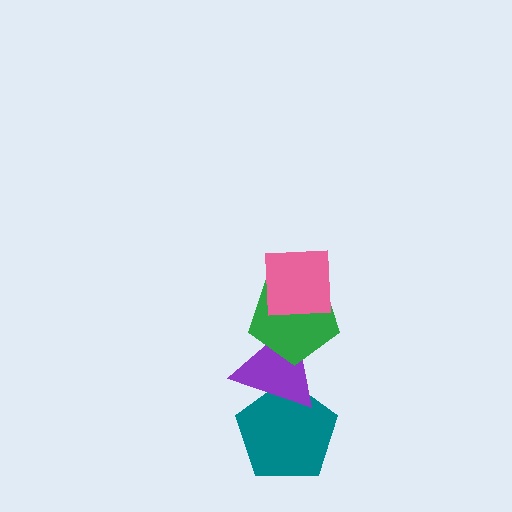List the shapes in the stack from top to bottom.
From top to bottom: the pink square, the green pentagon, the purple triangle, the teal pentagon.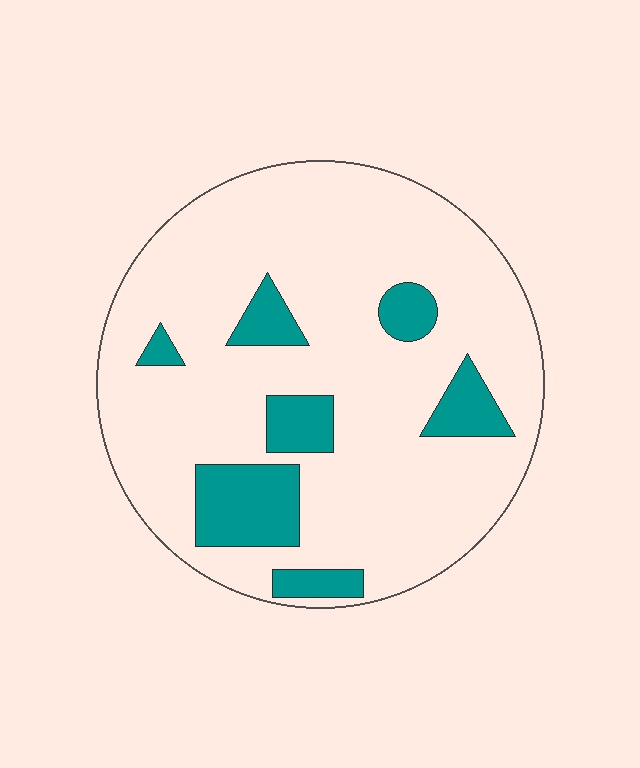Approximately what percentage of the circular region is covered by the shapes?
Approximately 15%.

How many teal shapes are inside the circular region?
7.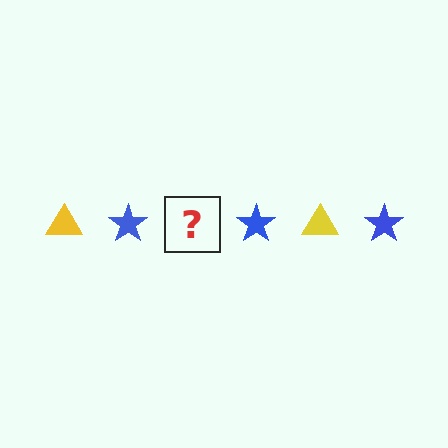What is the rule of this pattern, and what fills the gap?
The rule is that the pattern alternates between yellow triangle and blue star. The gap should be filled with a yellow triangle.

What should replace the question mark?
The question mark should be replaced with a yellow triangle.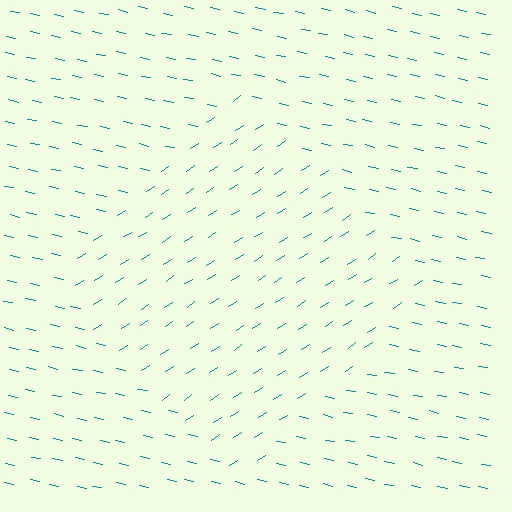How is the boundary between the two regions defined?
The boundary is defined purely by a change in line orientation (approximately 45 degrees difference). All lines are the same color and thickness.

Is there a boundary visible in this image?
Yes, there is a texture boundary formed by a change in line orientation.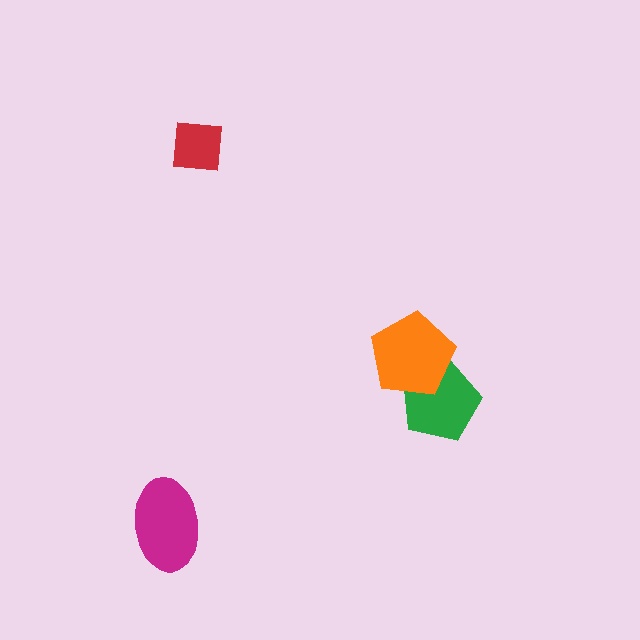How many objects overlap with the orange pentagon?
1 object overlaps with the orange pentagon.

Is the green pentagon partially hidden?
Yes, it is partially covered by another shape.